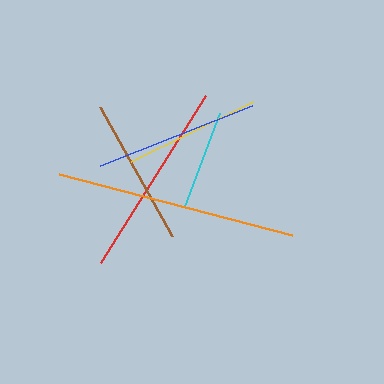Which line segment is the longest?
The orange line is the longest at approximately 240 pixels.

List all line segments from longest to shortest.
From longest to shortest: orange, red, blue, brown, yellow, cyan.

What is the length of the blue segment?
The blue segment is approximately 164 pixels long.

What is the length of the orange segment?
The orange segment is approximately 240 pixels long.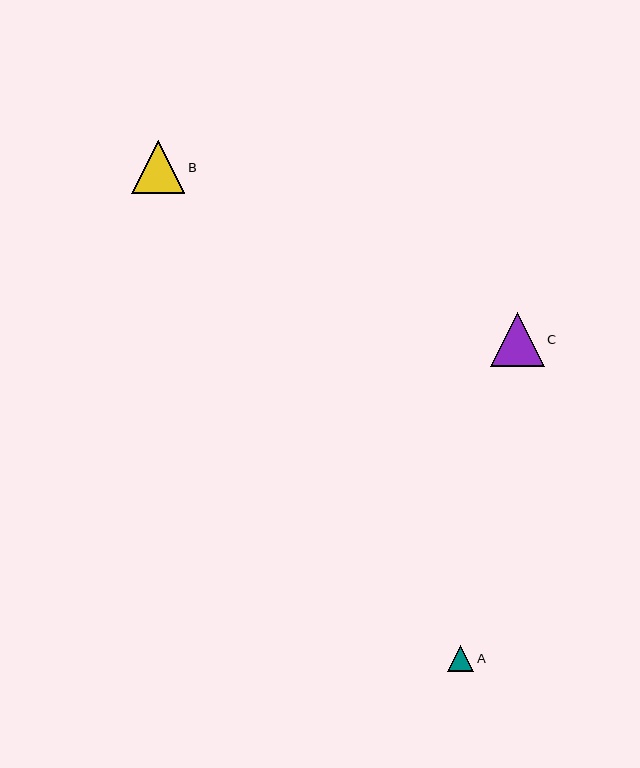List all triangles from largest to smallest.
From largest to smallest: C, B, A.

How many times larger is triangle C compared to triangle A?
Triangle C is approximately 2.0 times the size of triangle A.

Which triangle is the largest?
Triangle C is the largest with a size of approximately 54 pixels.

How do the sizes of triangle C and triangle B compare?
Triangle C and triangle B are approximately the same size.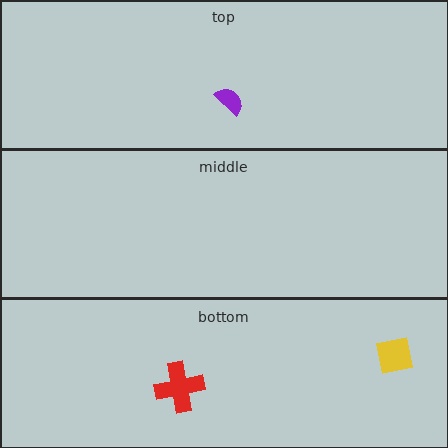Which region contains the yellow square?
The bottom region.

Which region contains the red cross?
The bottom region.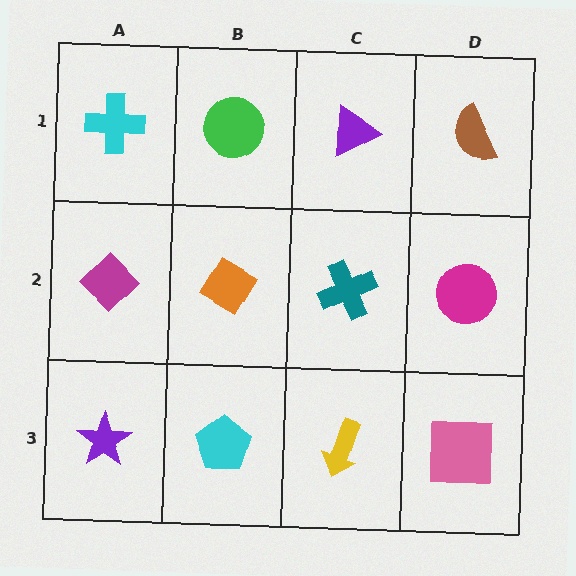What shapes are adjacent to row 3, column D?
A magenta circle (row 2, column D), a yellow arrow (row 3, column C).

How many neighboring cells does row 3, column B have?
3.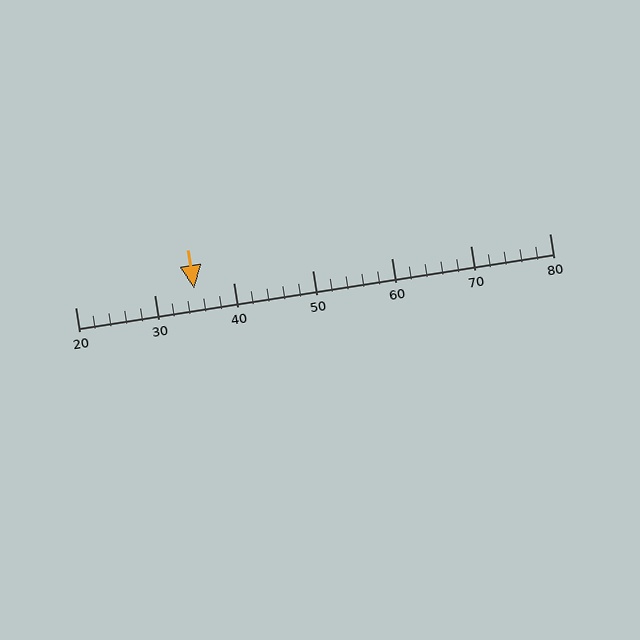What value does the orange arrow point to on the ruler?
The orange arrow points to approximately 35.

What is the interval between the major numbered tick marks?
The major tick marks are spaced 10 units apart.